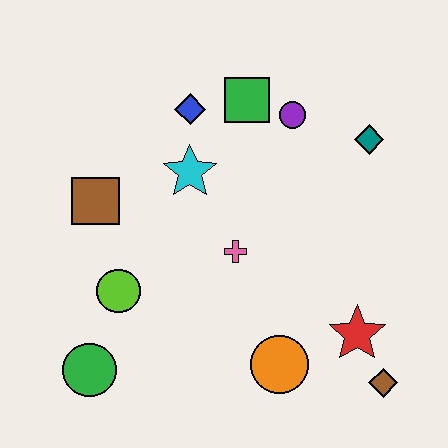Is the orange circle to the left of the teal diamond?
Yes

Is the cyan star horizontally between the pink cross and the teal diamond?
No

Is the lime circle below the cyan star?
Yes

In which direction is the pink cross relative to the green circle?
The pink cross is to the right of the green circle.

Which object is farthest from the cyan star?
The brown diamond is farthest from the cyan star.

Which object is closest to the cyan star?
The blue diamond is closest to the cyan star.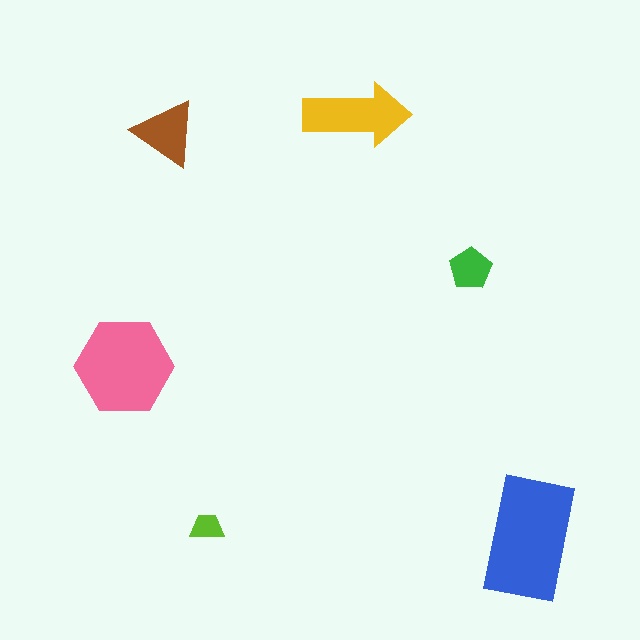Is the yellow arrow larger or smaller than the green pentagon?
Larger.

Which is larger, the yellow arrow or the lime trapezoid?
The yellow arrow.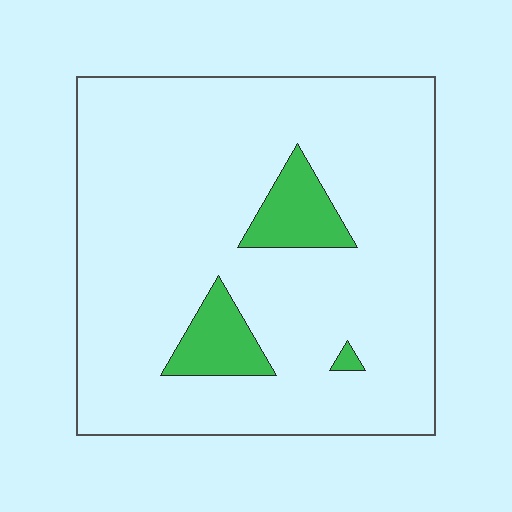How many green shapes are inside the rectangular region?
3.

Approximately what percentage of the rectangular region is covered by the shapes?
Approximately 10%.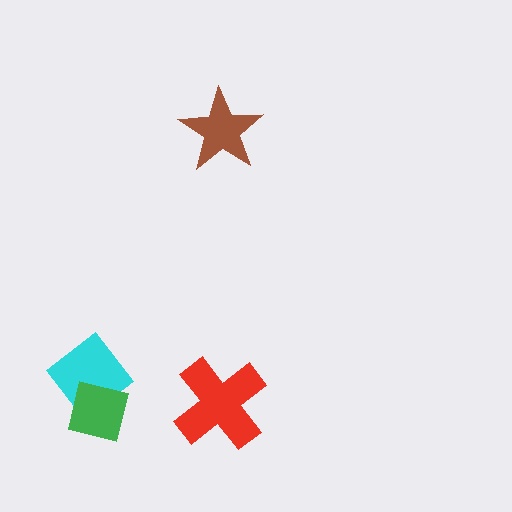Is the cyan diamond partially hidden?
Yes, it is partially covered by another shape.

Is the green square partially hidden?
No, no other shape covers it.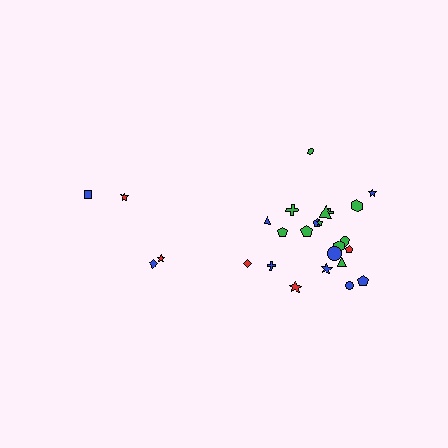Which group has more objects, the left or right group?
The right group.